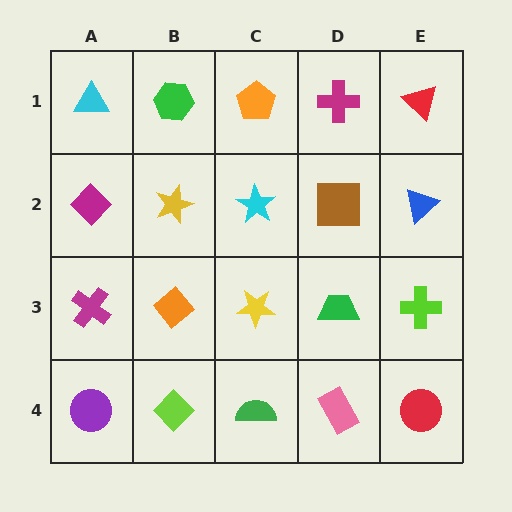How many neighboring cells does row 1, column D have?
3.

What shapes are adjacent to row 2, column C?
An orange pentagon (row 1, column C), a yellow star (row 3, column C), a yellow star (row 2, column B), a brown square (row 2, column D).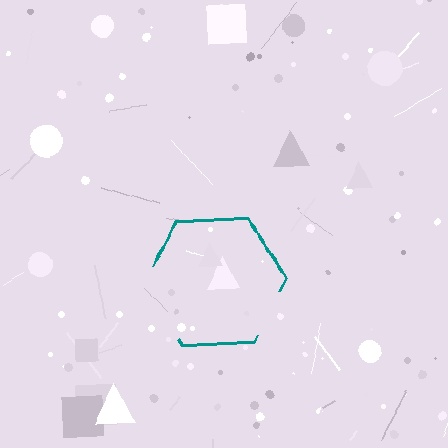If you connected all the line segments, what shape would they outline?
They would outline a hexagon.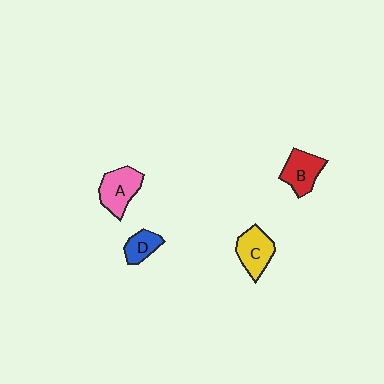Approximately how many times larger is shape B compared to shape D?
Approximately 1.5 times.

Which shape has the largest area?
Shape A (pink).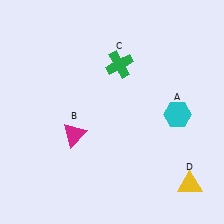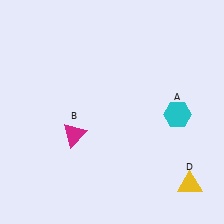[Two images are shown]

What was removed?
The green cross (C) was removed in Image 2.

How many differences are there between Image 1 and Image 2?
There is 1 difference between the two images.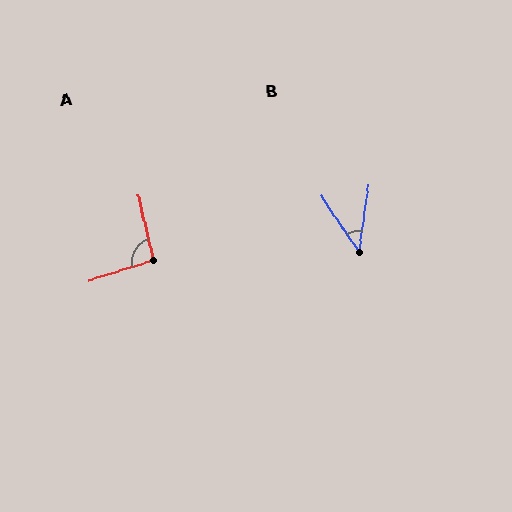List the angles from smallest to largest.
B (42°), A (94°).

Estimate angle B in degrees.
Approximately 42 degrees.